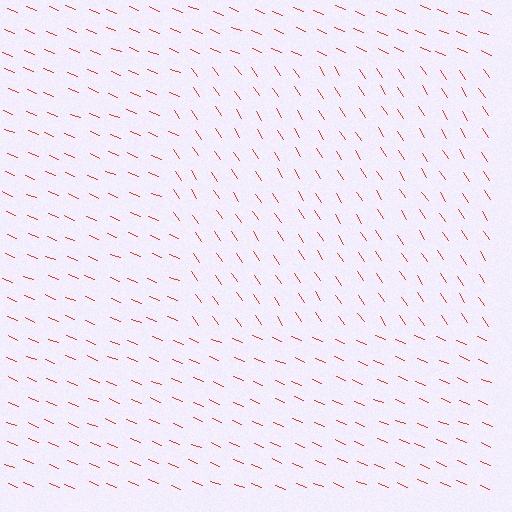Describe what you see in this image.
The image is filled with small red line segments. A rectangle region in the image has lines oriented differently from the surrounding lines, creating a visible texture boundary.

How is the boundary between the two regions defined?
The boundary is defined purely by a change in line orientation (approximately 34 degrees difference). All lines are the same color and thickness.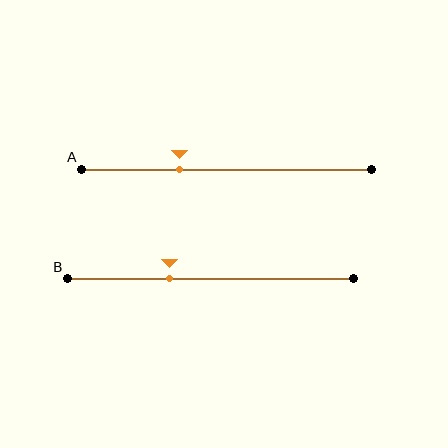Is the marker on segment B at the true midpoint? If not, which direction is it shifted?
No, the marker on segment B is shifted to the left by about 15% of the segment length.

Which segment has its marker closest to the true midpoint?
Segment B has its marker closest to the true midpoint.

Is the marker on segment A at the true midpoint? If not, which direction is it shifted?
No, the marker on segment A is shifted to the left by about 16% of the segment length.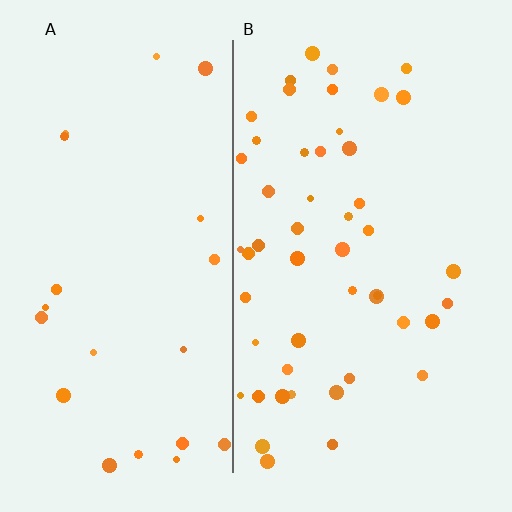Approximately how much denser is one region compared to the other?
Approximately 2.3× — region B over region A.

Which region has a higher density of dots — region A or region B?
B (the right).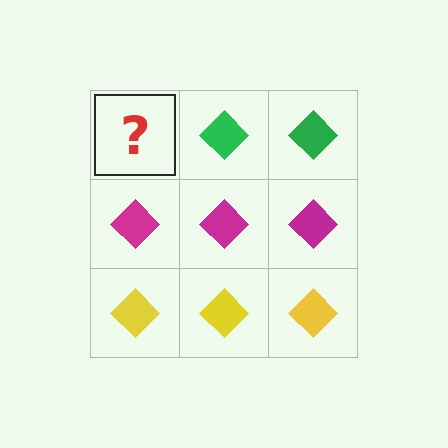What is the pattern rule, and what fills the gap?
The rule is that each row has a consistent color. The gap should be filled with a green diamond.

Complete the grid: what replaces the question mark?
The question mark should be replaced with a green diamond.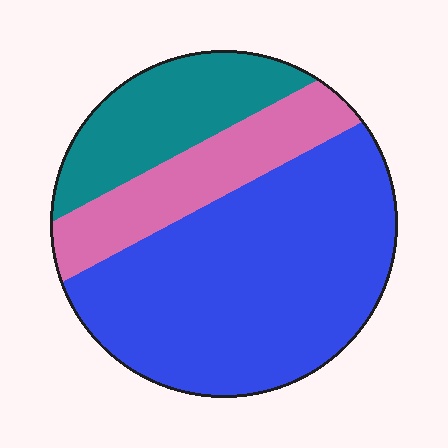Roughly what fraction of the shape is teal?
Teal covers roughly 20% of the shape.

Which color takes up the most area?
Blue, at roughly 60%.